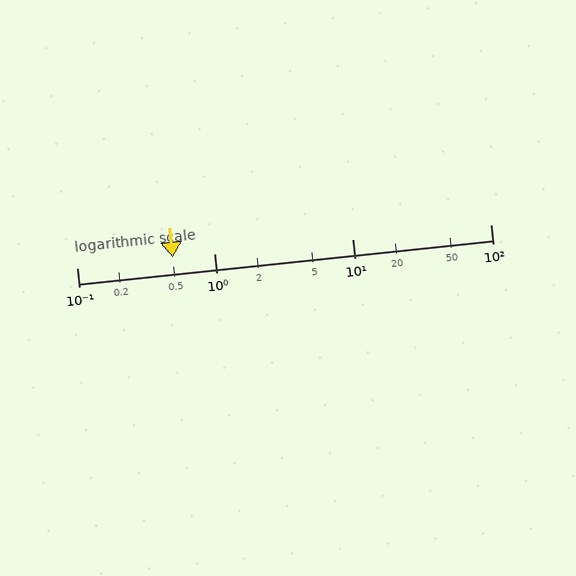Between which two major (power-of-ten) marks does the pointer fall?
The pointer is between 0.1 and 1.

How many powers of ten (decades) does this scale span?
The scale spans 3 decades, from 0.1 to 100.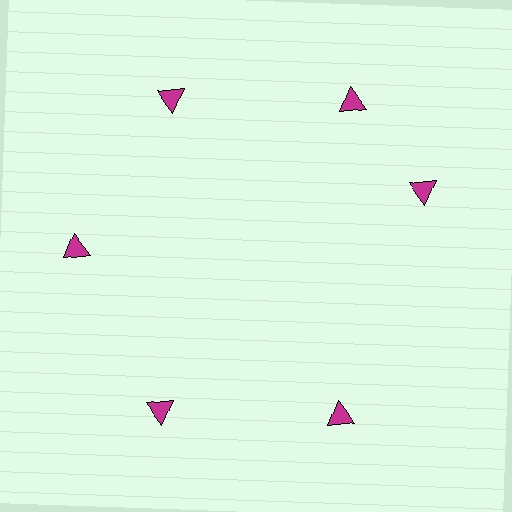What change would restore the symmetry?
The symmetry would be restored by rotating it back into even spacing with its neighbors so that all 6 triangles sit at equal angles and equal distance from the center.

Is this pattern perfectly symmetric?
No. The 6 magenta triangles are arranged in a ring, but one element near the 3 o'clock position is rotated out of alignment along the ring, breaking the 6-fold rotational symmetry.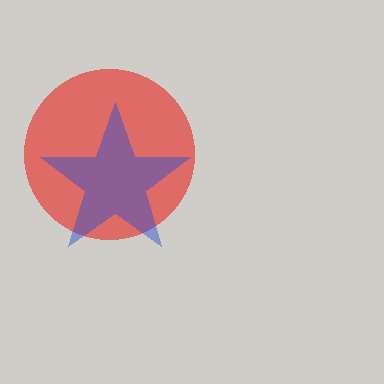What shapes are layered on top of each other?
The layered shapes are: a red circle, a blue star.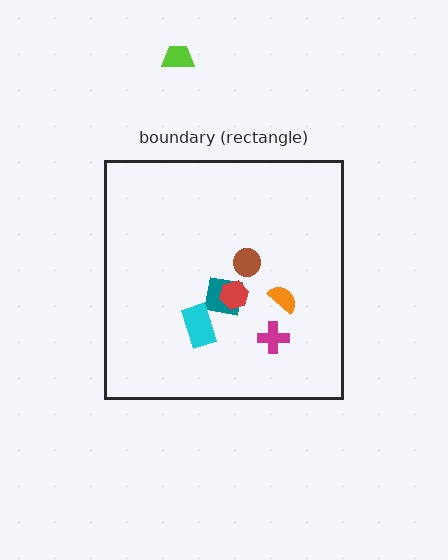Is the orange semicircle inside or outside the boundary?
Inside.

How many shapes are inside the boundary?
6 inside, 1 outside.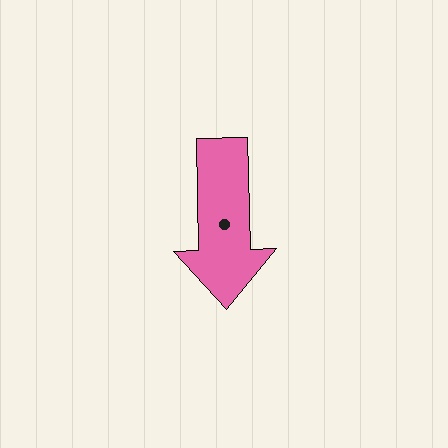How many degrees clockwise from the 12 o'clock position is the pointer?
Approximately 179 degrees.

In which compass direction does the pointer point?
South.